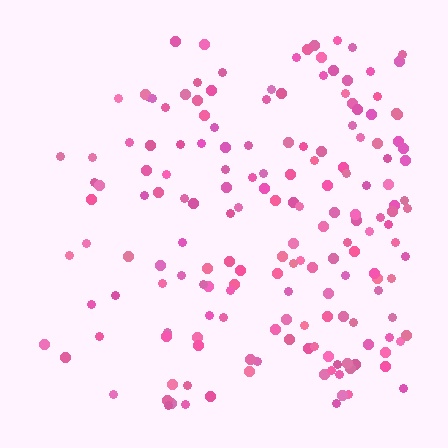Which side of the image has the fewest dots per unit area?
The left.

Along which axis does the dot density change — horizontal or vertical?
Horizontal.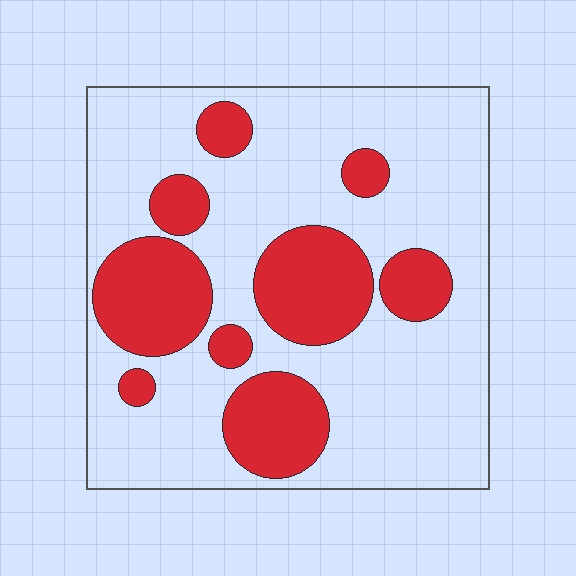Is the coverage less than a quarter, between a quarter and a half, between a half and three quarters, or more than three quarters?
Between a quarter and a half.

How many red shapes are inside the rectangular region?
9.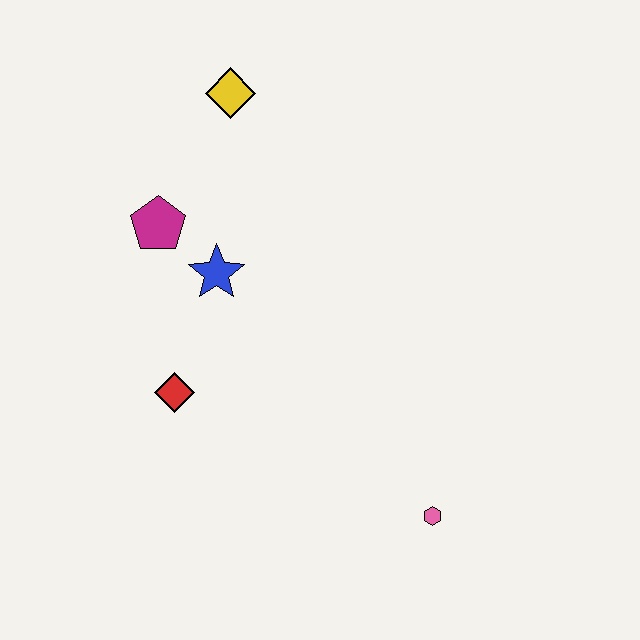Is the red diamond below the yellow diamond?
Yes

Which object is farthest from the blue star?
The pink hexagon is farthest from the blue star.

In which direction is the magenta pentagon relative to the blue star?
The magenta pentagon is to the left of the blue star.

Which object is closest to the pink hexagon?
The red diamond is closest to the pink hexagon.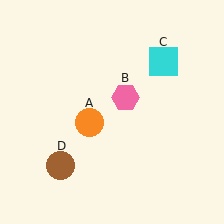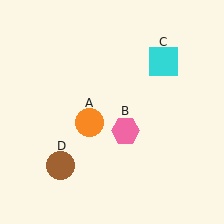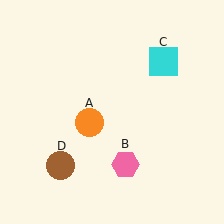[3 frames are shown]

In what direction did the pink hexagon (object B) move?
The pink hexagon (object B) moved down.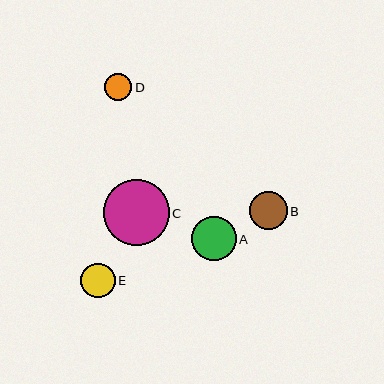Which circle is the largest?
Circle C is the largest with a size of approximately 66 pixels.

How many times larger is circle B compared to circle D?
Circle B is approximately 1.4 times the size of circle D.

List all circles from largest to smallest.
From largest to smallest: C, A, B, E, D.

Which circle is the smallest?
Circle D is the smallest with a size of approximately 27 pixels.